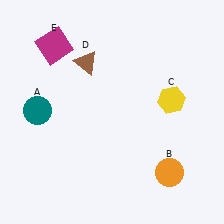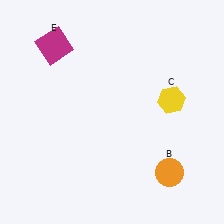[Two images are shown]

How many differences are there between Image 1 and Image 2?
There are 2 differences between the two images.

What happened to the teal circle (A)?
The teal circle (A) was removed in Image 2. It was in the top-left area of Image 1.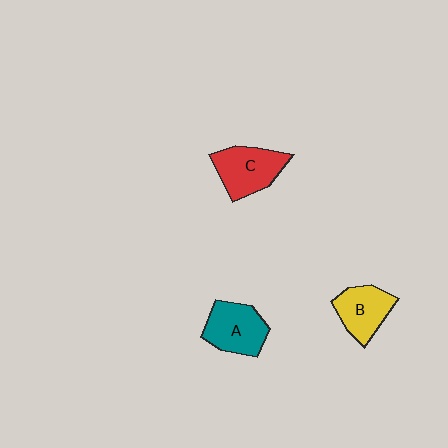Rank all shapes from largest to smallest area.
From largest to smallest: C (red), A (teal), B (yellow).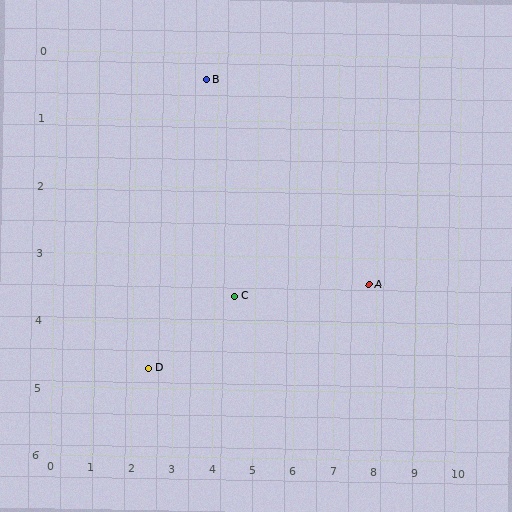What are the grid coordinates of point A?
Point A is at approximately (7.8, 3.4).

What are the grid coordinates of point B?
Point B is at approximately (3.7, 0.4).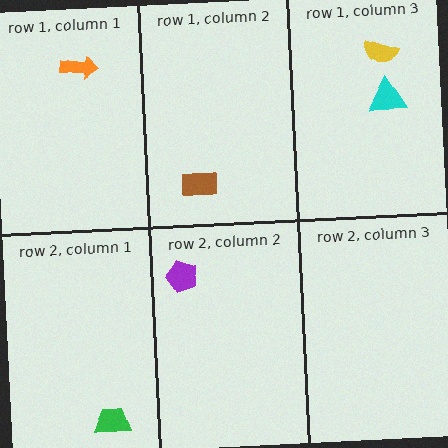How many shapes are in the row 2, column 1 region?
1.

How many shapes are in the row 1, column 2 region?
1.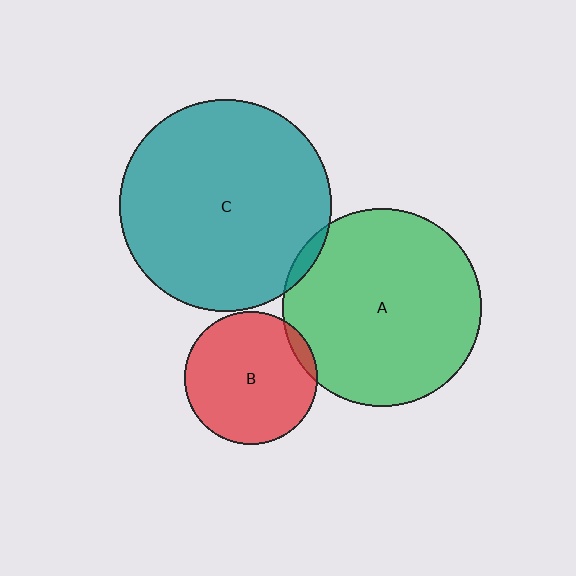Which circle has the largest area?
Circle C (teal).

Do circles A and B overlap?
Yes.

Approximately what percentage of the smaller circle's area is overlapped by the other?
Approximately 5%.